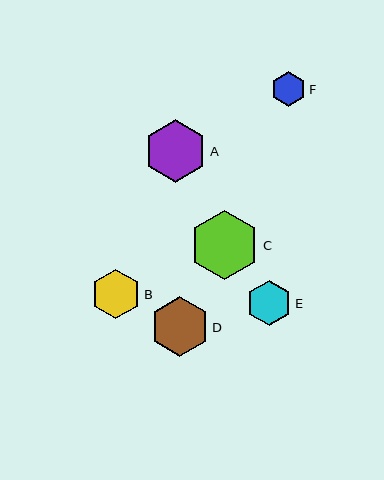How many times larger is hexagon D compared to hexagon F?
Hexagon D is approximately 1.7 times the size of hexagon F.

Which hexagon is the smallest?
Hexagon F is the smallest with a size of approximately 35 pixels.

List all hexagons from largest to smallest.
From largest to smallest: C, A, D, B, E, F.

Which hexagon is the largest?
Hexagon C is the largest with a size of approximately 70 pixels.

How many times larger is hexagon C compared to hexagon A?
Hexagon C is approximately 1.1 times the size of hexagon A.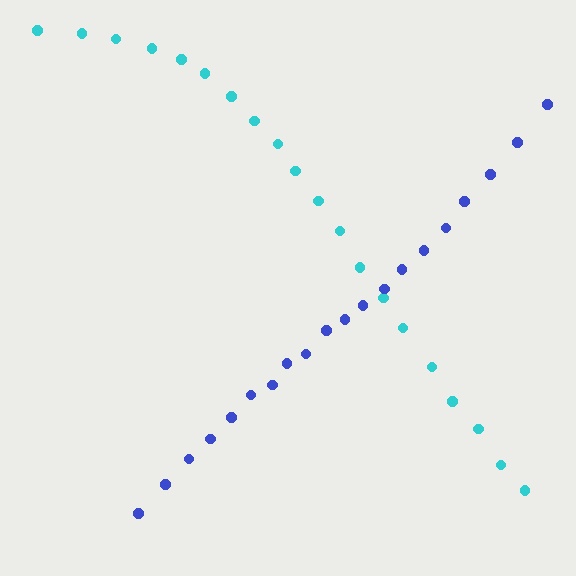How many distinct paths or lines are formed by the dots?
There are 2 distinct paths.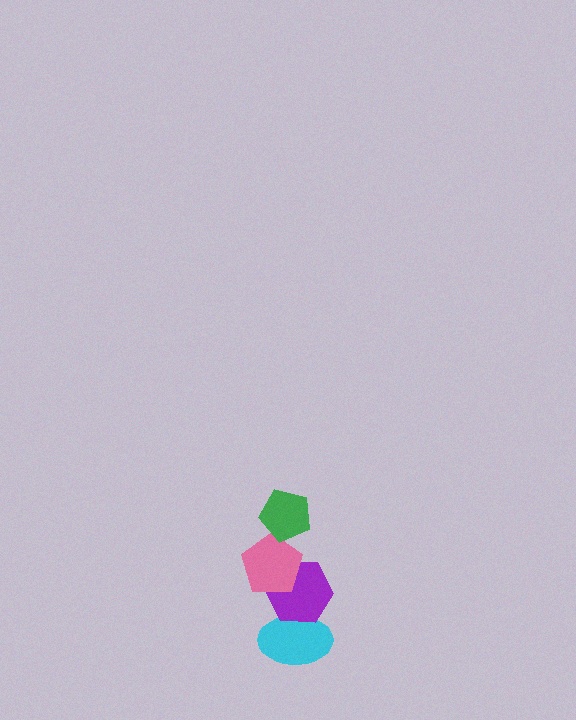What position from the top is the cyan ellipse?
The cyan ellipse is 4th from the top.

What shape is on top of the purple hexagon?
The pink pentagon is on top of the purple hexagon.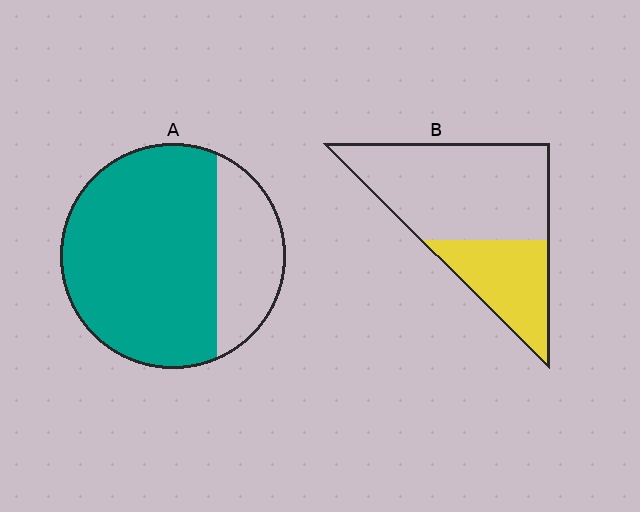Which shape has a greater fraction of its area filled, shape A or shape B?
Shape A.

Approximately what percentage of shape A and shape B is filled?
A is approximately 75% and B is approximately 35%.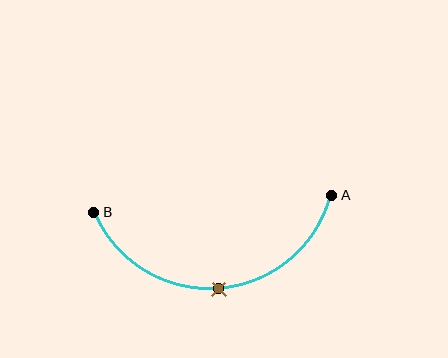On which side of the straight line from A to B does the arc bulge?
The arc bulges below the straight line connecting A and B.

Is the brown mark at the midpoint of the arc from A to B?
Yes. The brown mark lies on the arc at equal arc-length from both A and B — it is the arc midpoint.